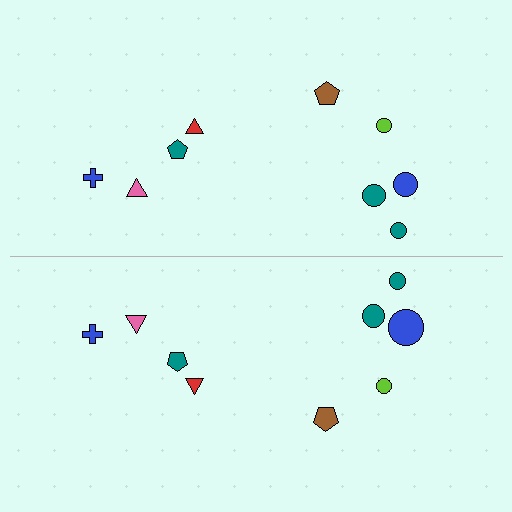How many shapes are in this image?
There are 18 shapes in this image.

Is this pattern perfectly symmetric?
No, the pattern is not perfectly symmetric. The blue circle on the bottom side has a different size than its mirror counterpart.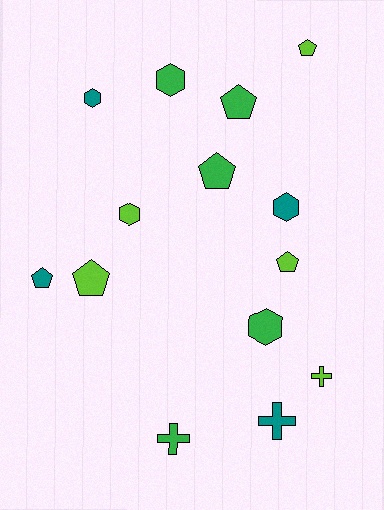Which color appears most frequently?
Lime, with 5 objects.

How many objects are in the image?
There are 14 objects.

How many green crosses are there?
There is 1 green cross.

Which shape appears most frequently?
Pentagon, with 6 objects.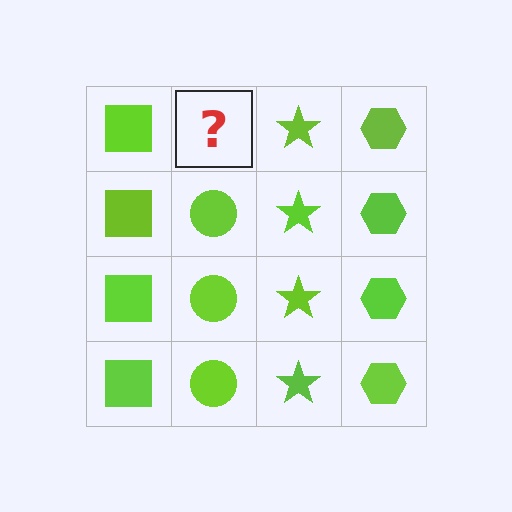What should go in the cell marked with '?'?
The missing cell should contain a lime circle.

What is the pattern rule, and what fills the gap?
The rule is that each column has a consistent shape. The gap should be filled with a lime circle.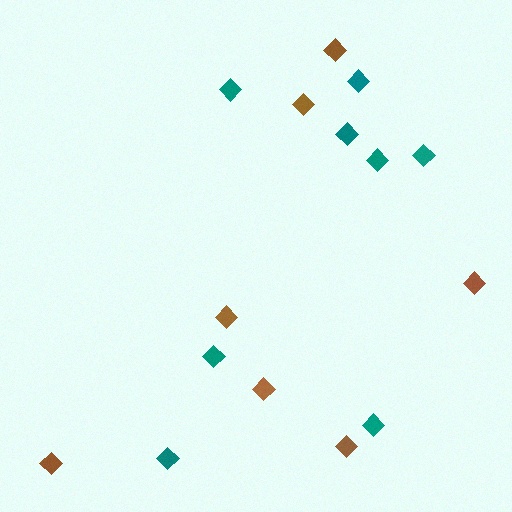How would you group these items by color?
There are 2 groups: one group of brown diamonds (7) and one group of teal diamonds (8).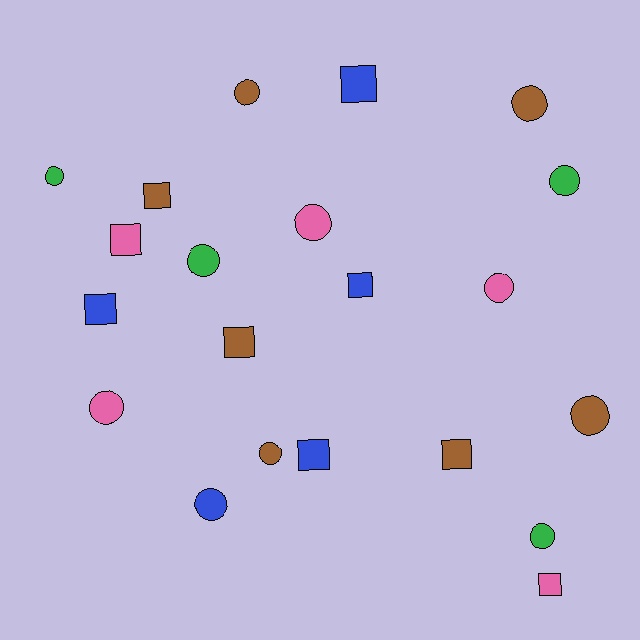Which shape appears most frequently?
Circle, with 12 objects.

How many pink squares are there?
There are 2 pink squares.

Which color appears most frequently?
Brown, with 7 objects.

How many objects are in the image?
There are 21 objects.